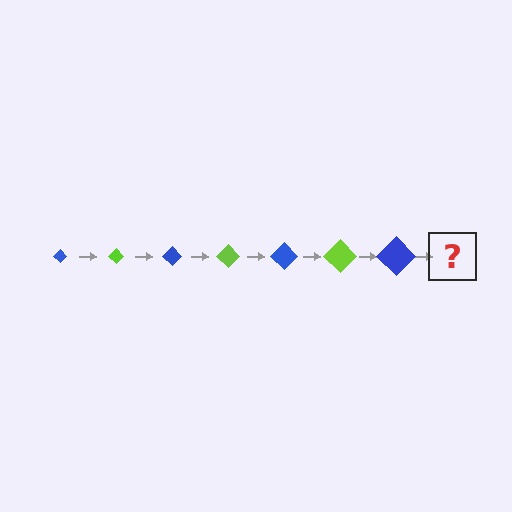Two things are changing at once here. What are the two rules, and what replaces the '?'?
The two rules are that the diamond grows larger each step and the color cycles through blue and lime. The '?' should be a lime diamond, larger than the previous one.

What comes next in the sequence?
The next element should be a lime diamond, larger than the previous one.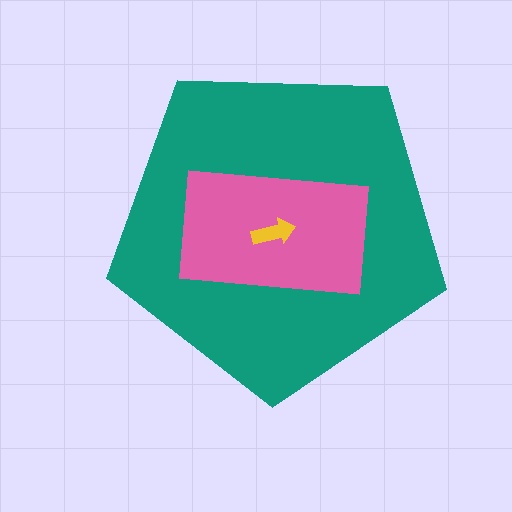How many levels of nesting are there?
3.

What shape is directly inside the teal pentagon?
The pink rectangle.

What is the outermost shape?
The teal pentagon.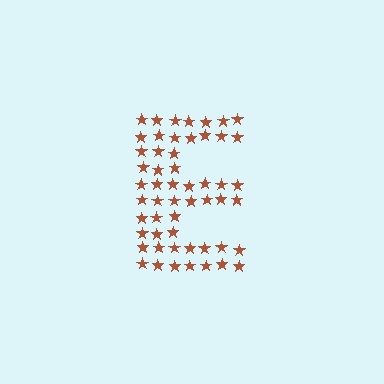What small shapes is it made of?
It is made of small stars.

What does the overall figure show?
The overall figure shows the letter E.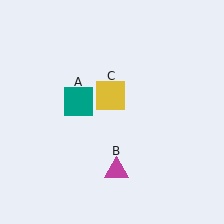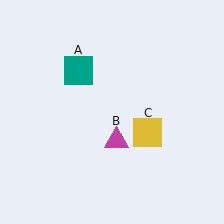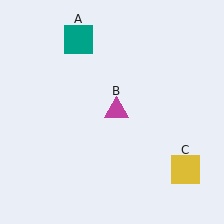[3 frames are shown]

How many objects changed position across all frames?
3 objects changed position: teal square (object A), magenta triangle (object B), yellow square (object C).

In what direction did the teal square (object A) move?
The teal square (object A) moved up.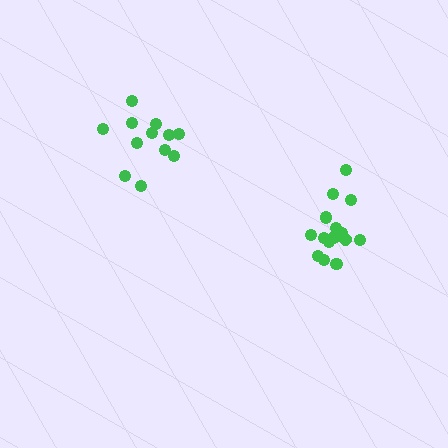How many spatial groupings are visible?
There are 2 spatial groupings.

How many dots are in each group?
Group 1: 12 dots, Group 2: 15 dots (27 total).